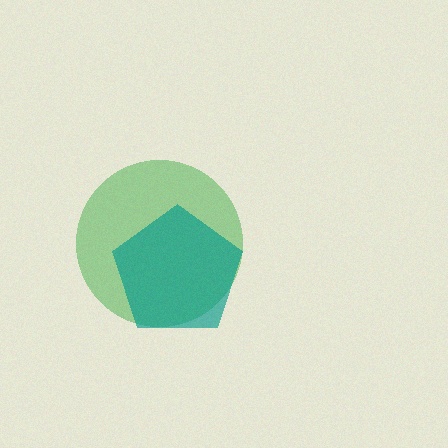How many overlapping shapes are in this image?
There are 2 overlapping shapes in the image.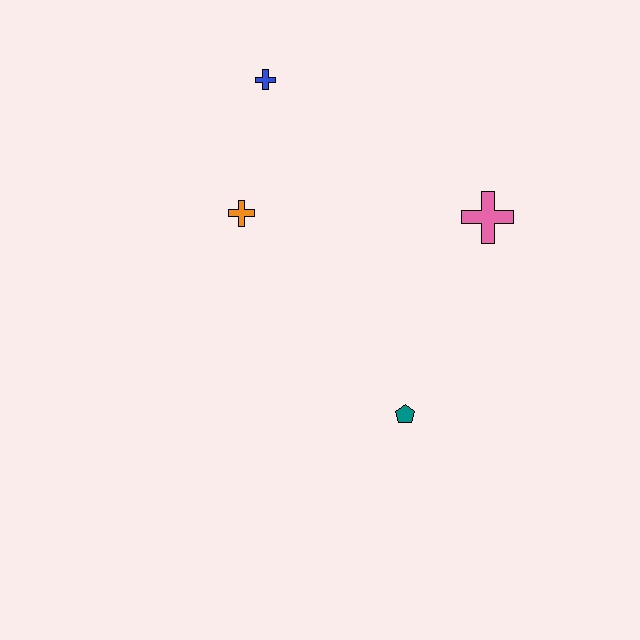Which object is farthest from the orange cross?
The teal pentagon is farthest from the orange cross.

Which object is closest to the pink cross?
The teal pentagon is closest to the pink cross.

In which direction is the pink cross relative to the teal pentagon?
The pink cross is above the teal pentagon.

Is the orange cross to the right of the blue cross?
No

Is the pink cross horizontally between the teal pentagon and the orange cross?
No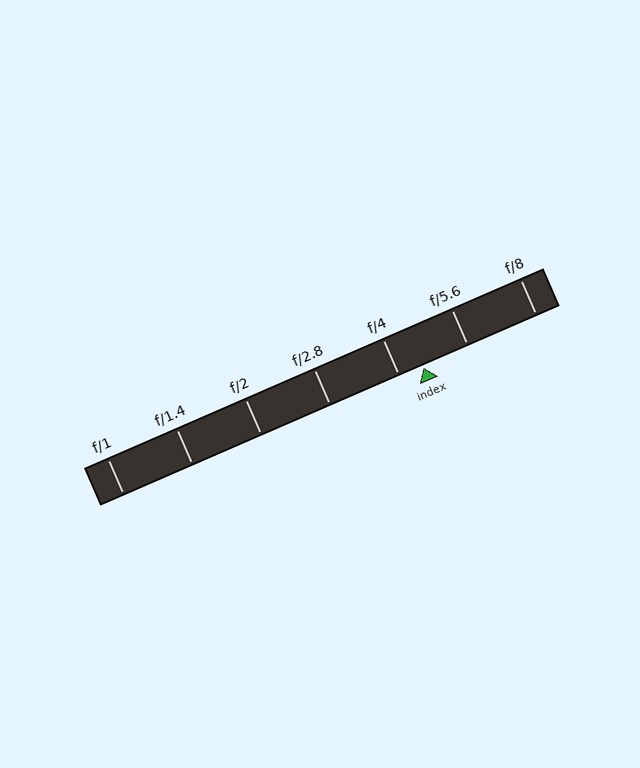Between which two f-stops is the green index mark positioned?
The index mark is between f/4 and f/5.6.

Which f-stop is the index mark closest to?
The index mark is closest to f/4.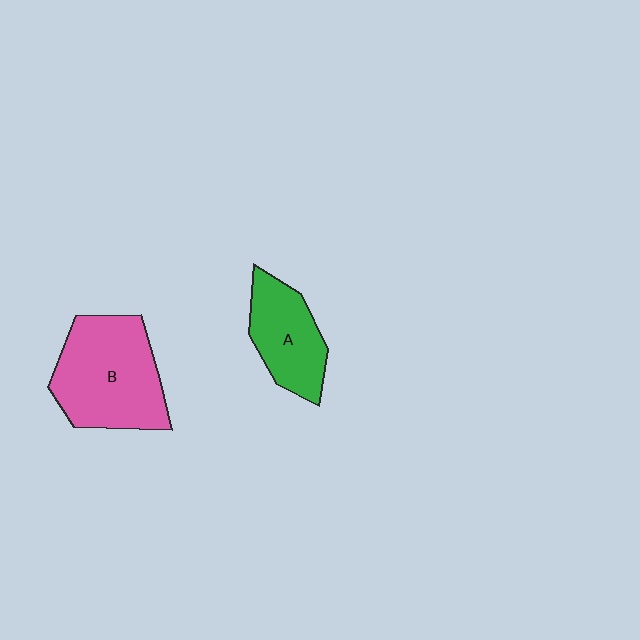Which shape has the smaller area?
Shape A (green).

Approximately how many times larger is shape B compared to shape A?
Approximately 1.6 times.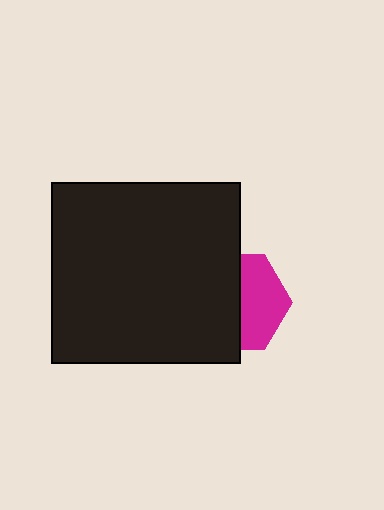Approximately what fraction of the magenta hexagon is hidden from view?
Roughly 55% of the magenta hexagon is hidden behind the black rectangle.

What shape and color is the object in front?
The object in front is a black rectangle.